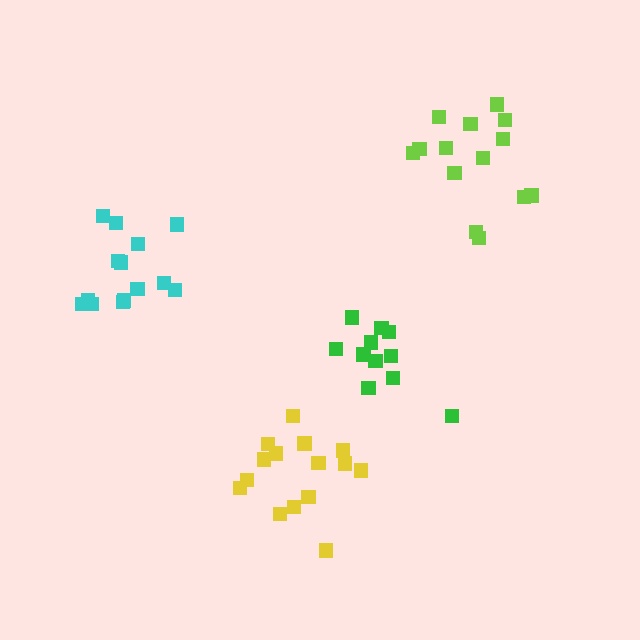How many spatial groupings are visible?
There are 4 spatial groupings.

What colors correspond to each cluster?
The clusters are colored: yellow, green, lime, cyan.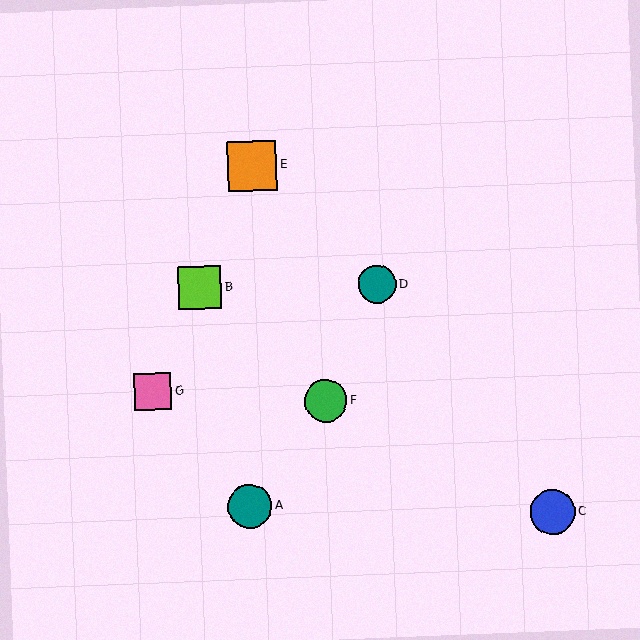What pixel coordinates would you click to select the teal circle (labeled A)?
Click at (250, 506) to select the teal circle A.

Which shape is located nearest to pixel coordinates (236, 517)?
The teal circle (labeled A) at (250, 506) is nearest to that location.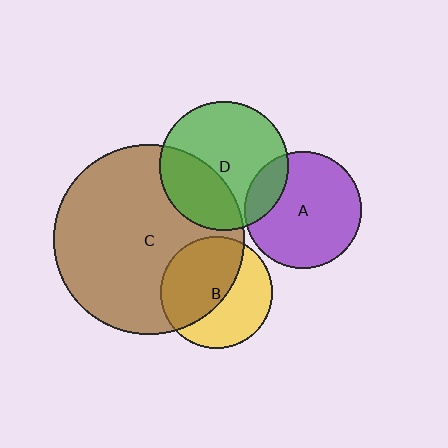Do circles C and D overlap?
Yes.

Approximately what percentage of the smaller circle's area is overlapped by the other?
Approximately 35%.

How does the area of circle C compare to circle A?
Approximately 2.6 times.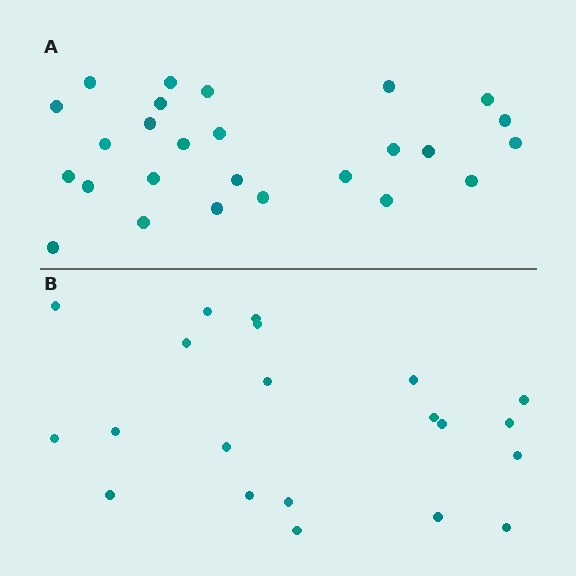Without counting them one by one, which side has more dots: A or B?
Region A (the top region) has more dots.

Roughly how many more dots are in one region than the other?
Region A has about 5 more dots than region B.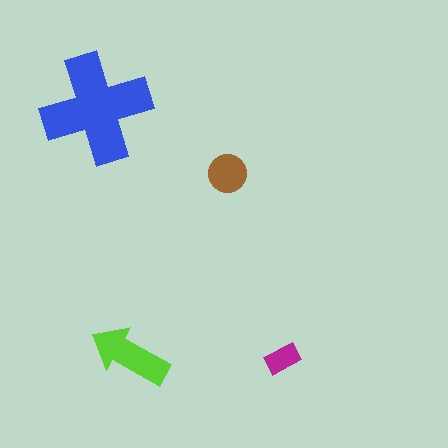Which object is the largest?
The blue cross.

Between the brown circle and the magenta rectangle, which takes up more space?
The brown circle.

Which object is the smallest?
The magenta rectangle.